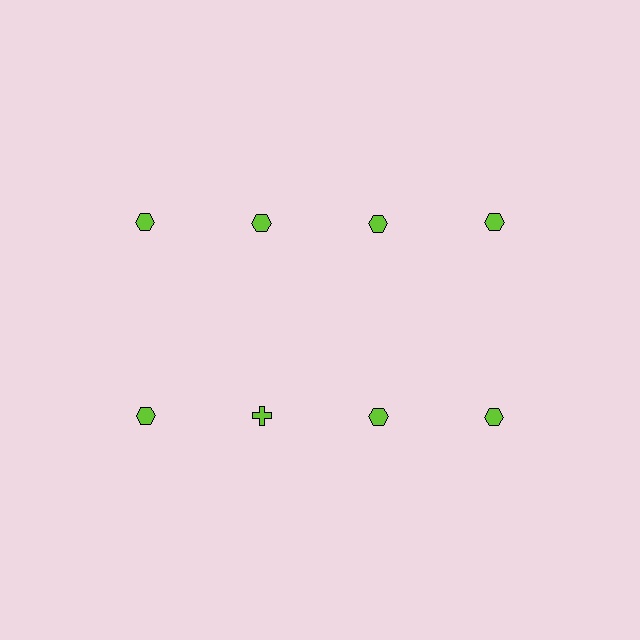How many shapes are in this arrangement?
There are 8 shapes arranged in a grid pattern.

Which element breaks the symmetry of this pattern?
The lime cross in the second row, second from left column breaks the symmetry. All other shapes are lime hexagons.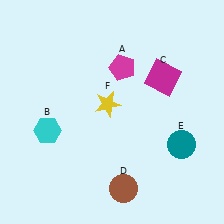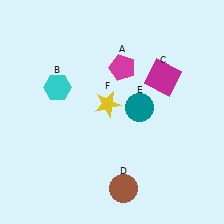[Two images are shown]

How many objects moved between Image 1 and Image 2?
2 objects moved between the two images.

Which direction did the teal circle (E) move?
The teal circle (E) moved left.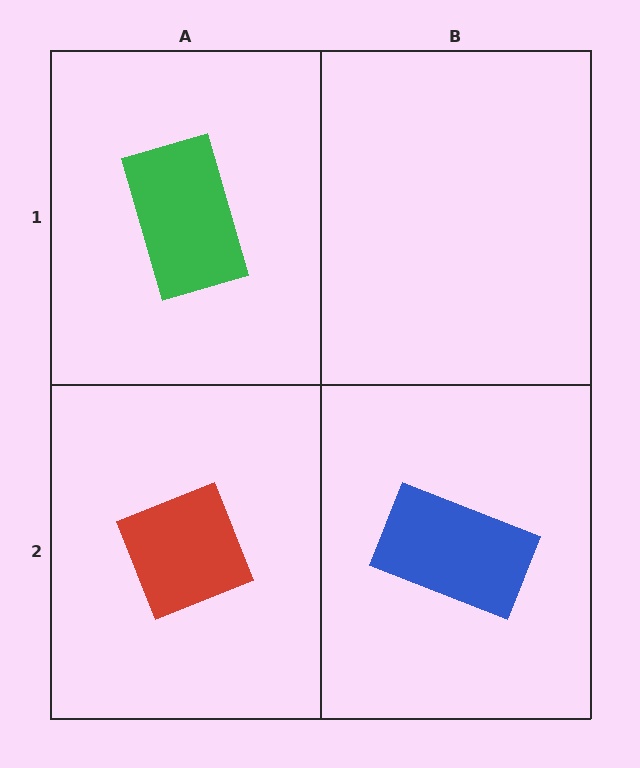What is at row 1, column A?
A green rectangle.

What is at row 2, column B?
A blue rectangle.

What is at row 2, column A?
A red diamond.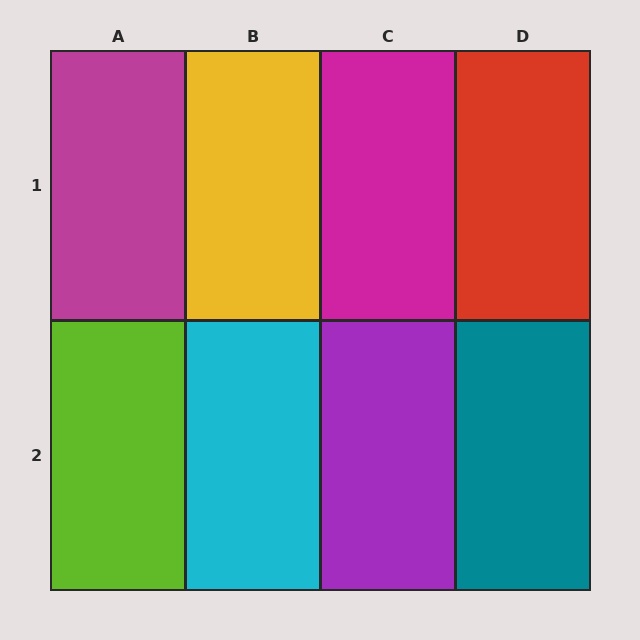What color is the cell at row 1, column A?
Magenta.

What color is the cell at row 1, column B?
Yellow.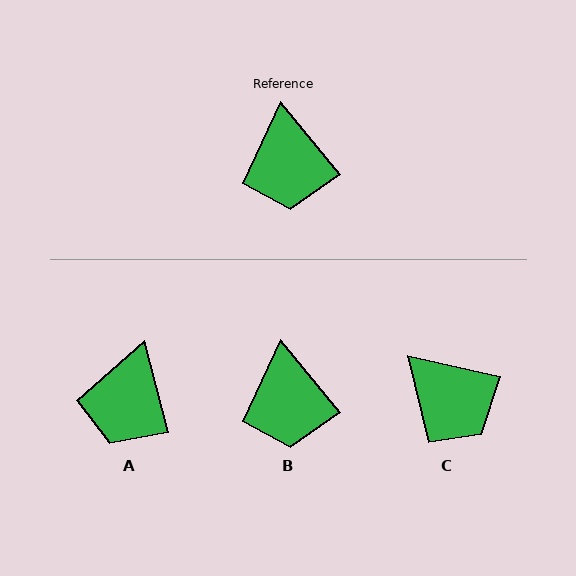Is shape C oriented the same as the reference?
No, it is off by about 38 degrees.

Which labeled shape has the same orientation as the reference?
B.